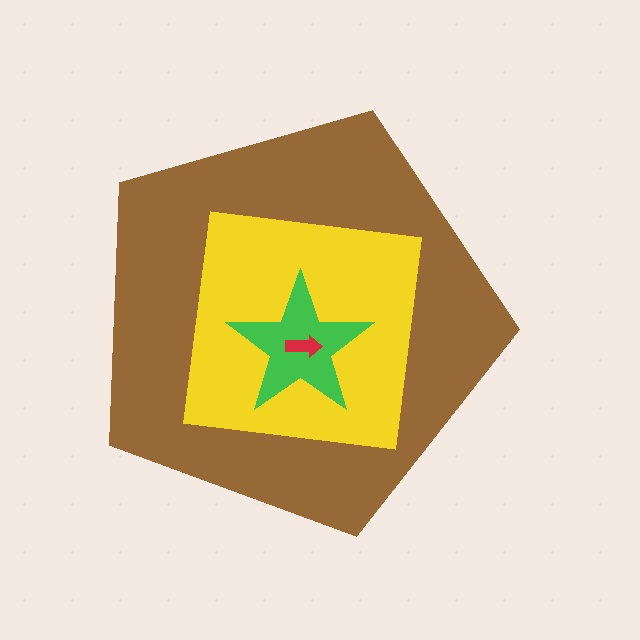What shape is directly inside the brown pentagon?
The yellow square.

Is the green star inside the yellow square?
Yes.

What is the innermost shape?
The red arrow.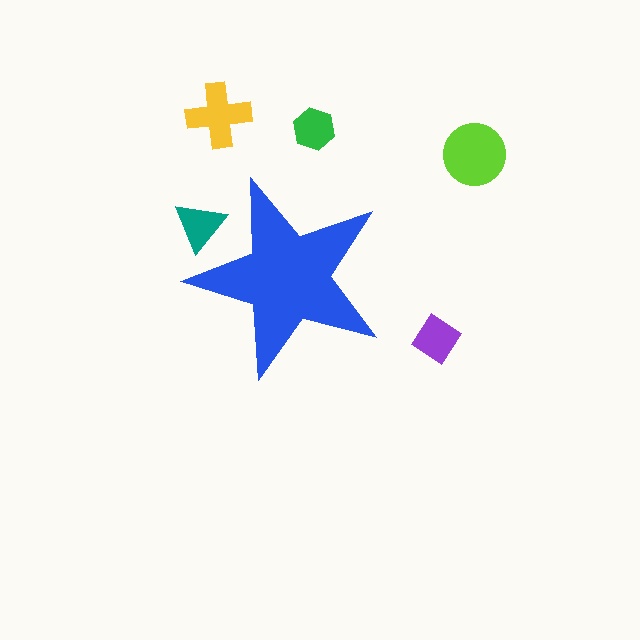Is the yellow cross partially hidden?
No, the yellow cross is fully visible.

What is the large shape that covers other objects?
A blue star.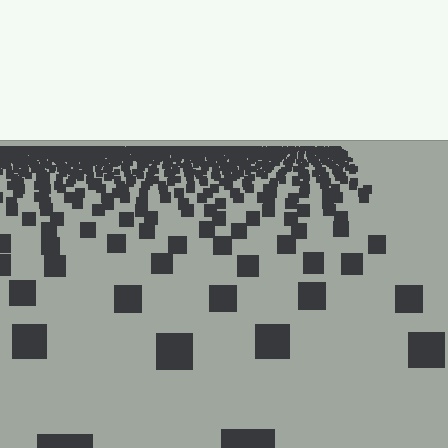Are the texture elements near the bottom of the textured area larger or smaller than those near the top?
Larger. Near the bottom, elements are closer to the viewer and appear at a bigger on-screen size.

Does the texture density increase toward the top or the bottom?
Density increases toward the top.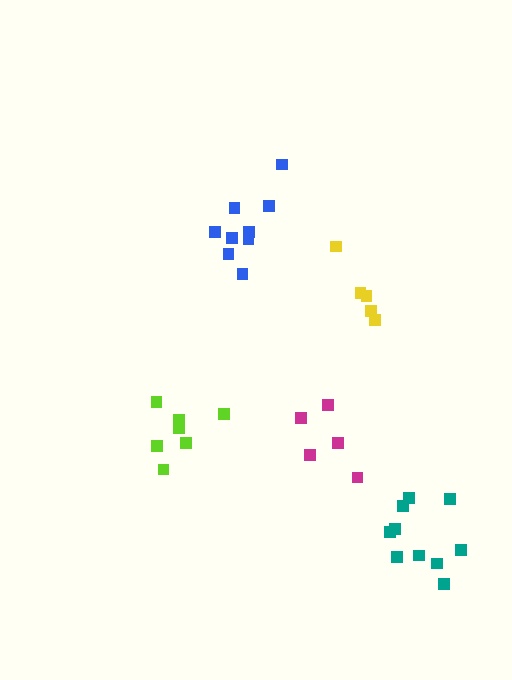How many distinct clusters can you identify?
There are 5 distinct clusters.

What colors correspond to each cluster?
The clusters are colored: teal, magenta, lime, yellow, blue.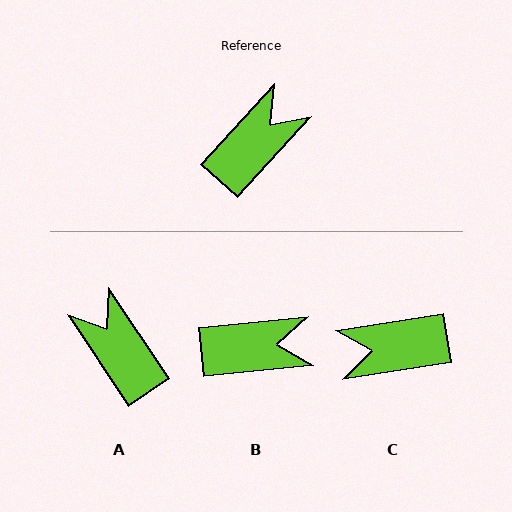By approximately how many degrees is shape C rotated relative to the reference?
Approximately 142 degrees counter-clockwise.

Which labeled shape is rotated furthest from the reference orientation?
C, about 142 degrees away.